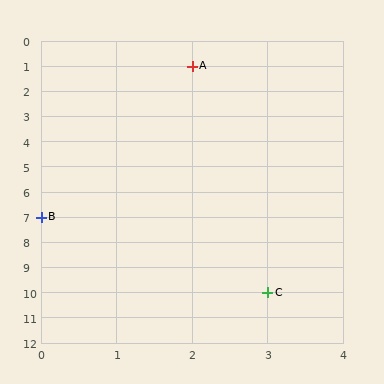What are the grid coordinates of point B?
Point B is at grid coordinates (0, 7).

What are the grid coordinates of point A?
Point A is at grid coordinates (2, 1).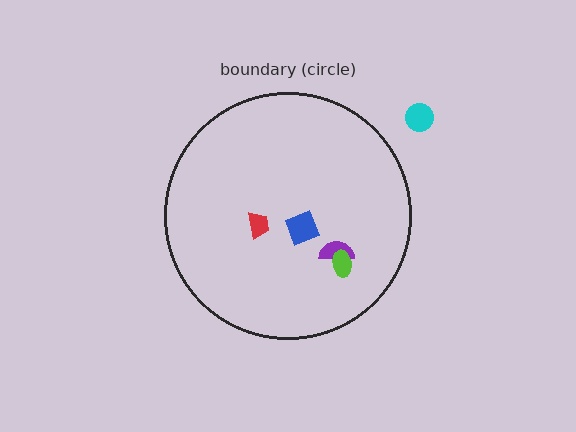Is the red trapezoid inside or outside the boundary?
Inside.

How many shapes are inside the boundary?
4 inside, 1 outside.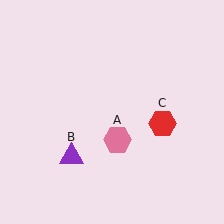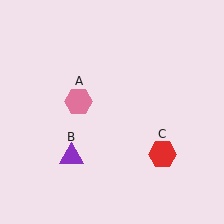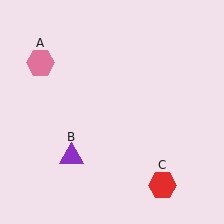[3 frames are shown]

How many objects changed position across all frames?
2 objects changed position: pink hexagon (object A), red hexagon (object C).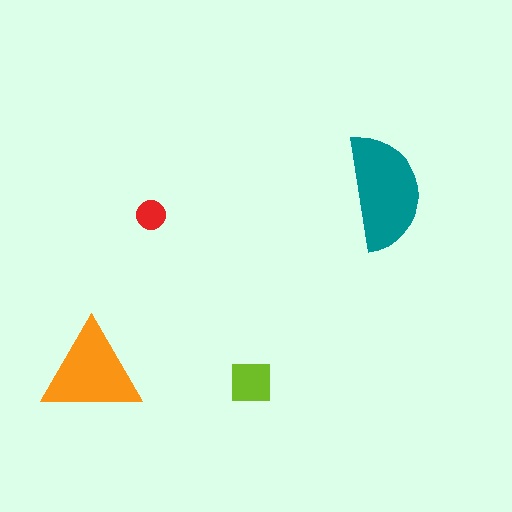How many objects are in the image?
There are 4 objects in the image.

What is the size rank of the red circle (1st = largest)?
4th.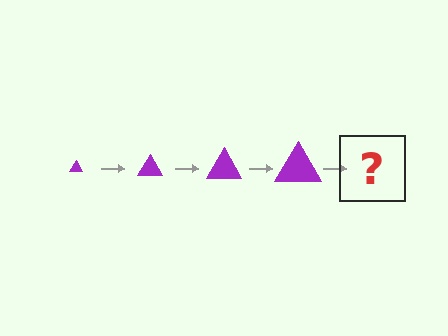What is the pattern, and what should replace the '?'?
The pattern is that the triangle gets progressively larger each step. The '?' should be a purple triangle, larger than the previous one.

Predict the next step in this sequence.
The next step is a purple triangle, larger than the previous one.